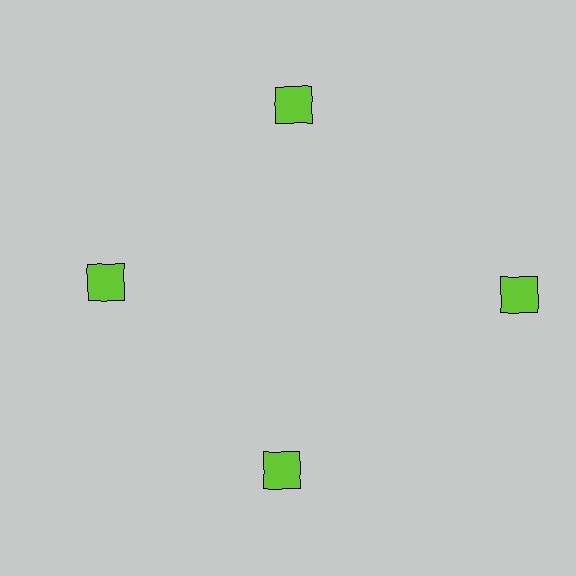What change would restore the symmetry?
The symmetry would be restored by moving it inward, back onto the ring so that all 4 squares sit at equal angles and equal distance from the center.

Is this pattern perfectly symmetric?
No. The 4 lime squares are arranged in a ring, but one element near the 3 o'clock position is pushed outward from the center, breaking the 4-fold rotational symmetry.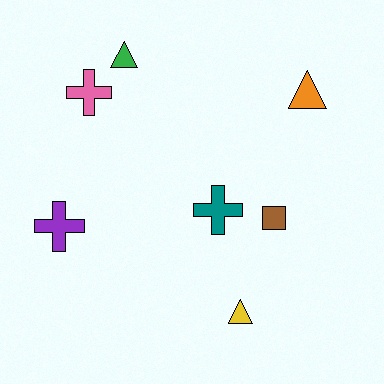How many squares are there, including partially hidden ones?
There is 1 square.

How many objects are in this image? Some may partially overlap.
There are 7 objects.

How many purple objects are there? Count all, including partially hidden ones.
There is 1 purple object.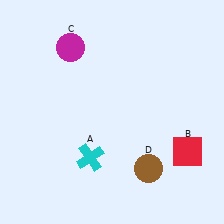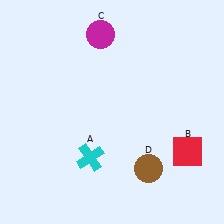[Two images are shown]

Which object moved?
The magenta circle (C) moved right.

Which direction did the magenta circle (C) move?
The magenta circle (C) moved right.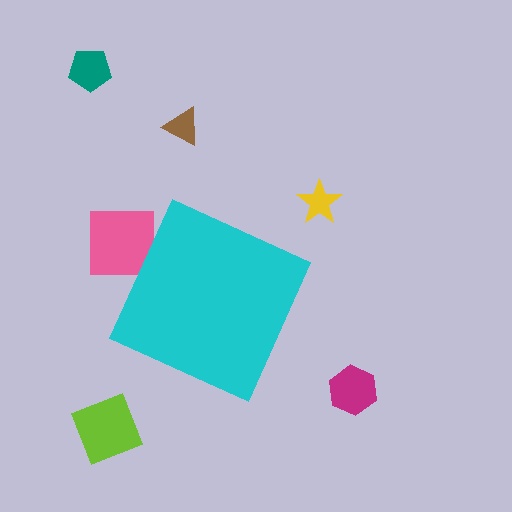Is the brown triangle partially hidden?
No, the brown triangle is fully visible.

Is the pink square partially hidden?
Yes, the pink square is partially hidden behind the cyan diamond.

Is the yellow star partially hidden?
No, the yellow star is fully visible.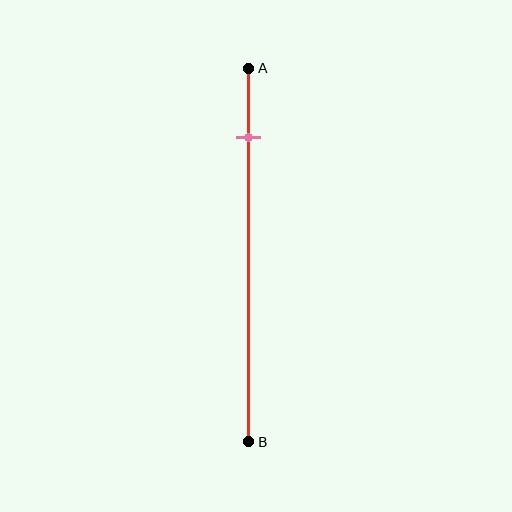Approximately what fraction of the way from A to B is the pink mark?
The pink mark is approximately 20% of the way from A to B.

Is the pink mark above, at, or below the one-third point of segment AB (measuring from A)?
The pink mark is above the one-third point of segment AB.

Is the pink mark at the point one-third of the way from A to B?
No, the mark is at about 20% from A, not at the 33% one-third point.